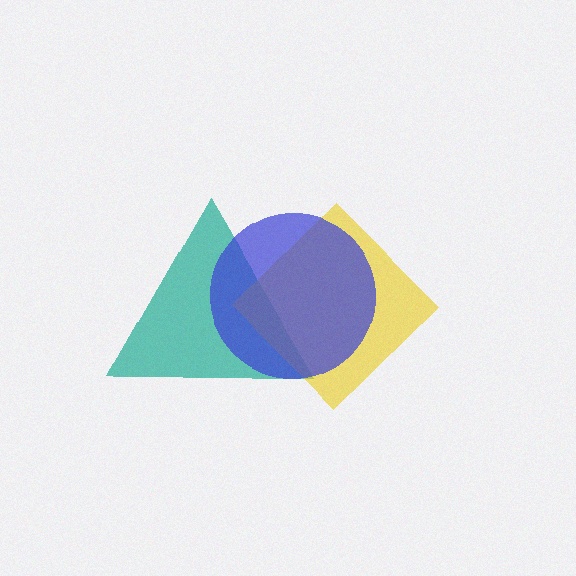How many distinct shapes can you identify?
There are 3 distinct shapes: a teal triangle, a yellow diamond, a blue circle.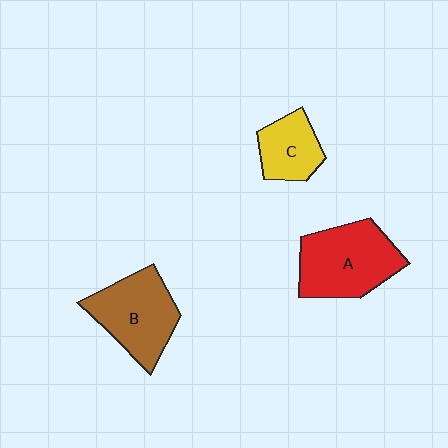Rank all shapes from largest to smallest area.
From largest to smallest: A (red), B (brown), C (yellow).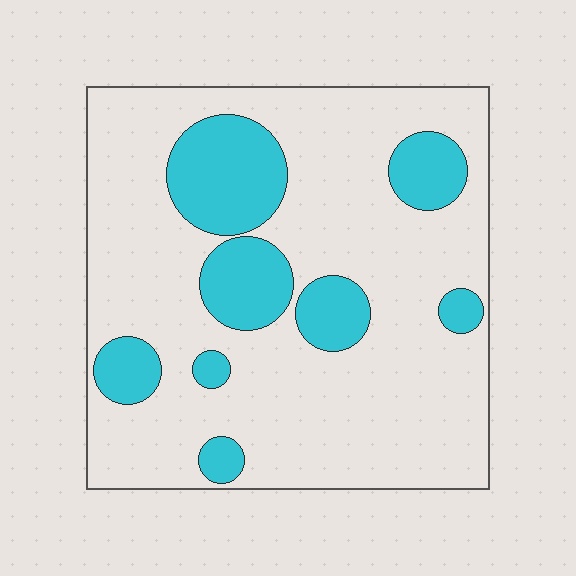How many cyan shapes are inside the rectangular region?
8.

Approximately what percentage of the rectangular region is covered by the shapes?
Approximately 20%.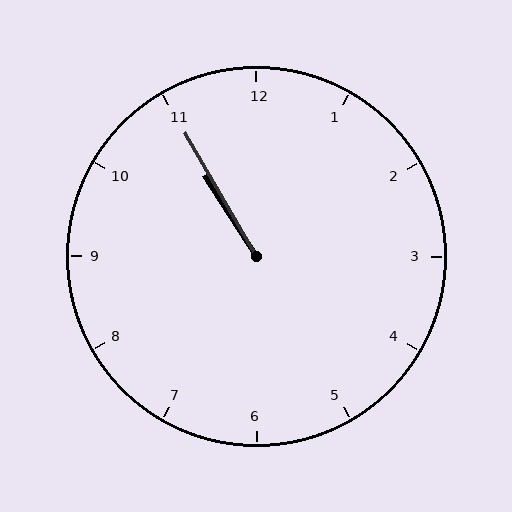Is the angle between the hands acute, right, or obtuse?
It is acute.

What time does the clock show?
10:55.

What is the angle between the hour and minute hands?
Approximately 2 degrees.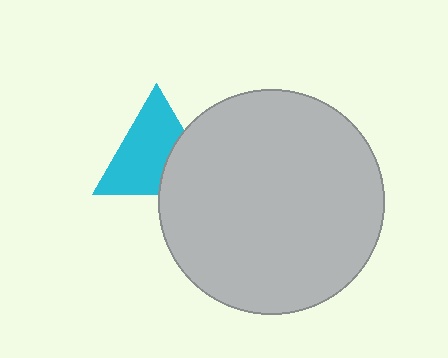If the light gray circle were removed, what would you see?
You would see the complete cyan triangle.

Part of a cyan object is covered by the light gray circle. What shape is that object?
It is a triangle.